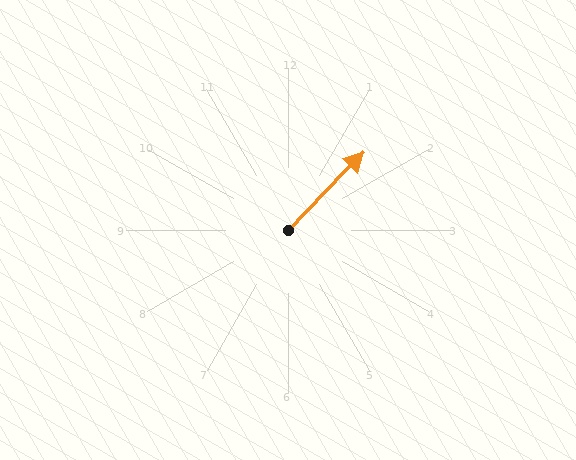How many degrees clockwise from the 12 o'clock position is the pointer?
Approximately 44 degrees.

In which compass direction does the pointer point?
Northeast.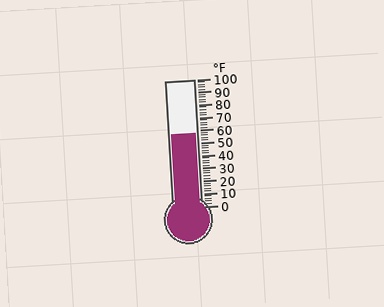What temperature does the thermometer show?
The thermometer shows approximately 58°F.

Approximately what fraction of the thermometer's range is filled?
The thermometer is filled to approximately 60% of its range.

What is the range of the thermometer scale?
The thermometer scale ranges from 0°F to 100°F.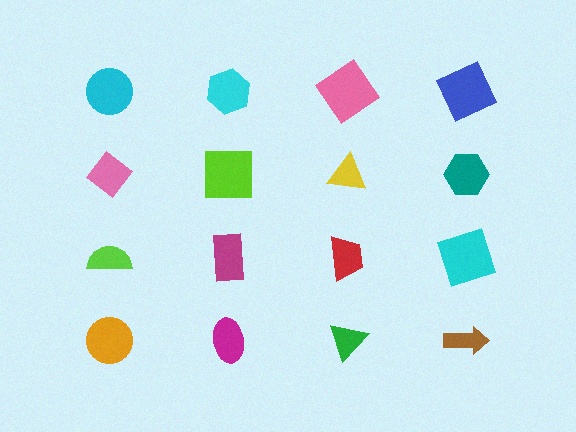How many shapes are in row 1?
4 shapes.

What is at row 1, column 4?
A blue square.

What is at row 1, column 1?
A cyan circle.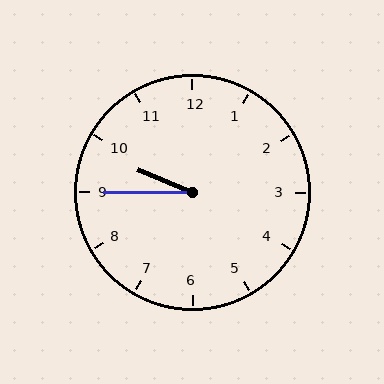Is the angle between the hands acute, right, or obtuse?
It is acute.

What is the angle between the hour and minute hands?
Approximately 22 degrees.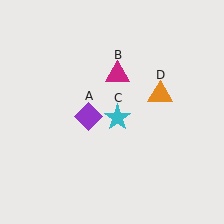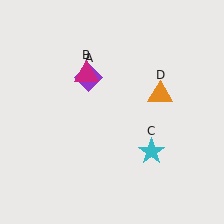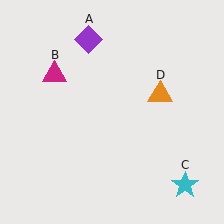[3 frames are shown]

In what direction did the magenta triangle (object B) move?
The magenta triangle (object B) moved left.